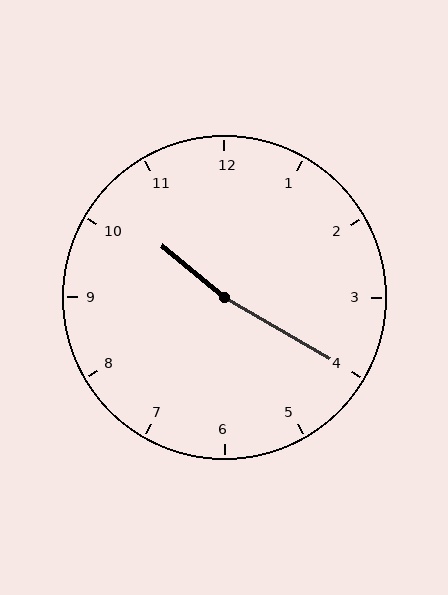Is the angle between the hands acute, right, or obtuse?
It is obtuse.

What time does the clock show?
10:20.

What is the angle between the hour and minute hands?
Approximately 170 degrees.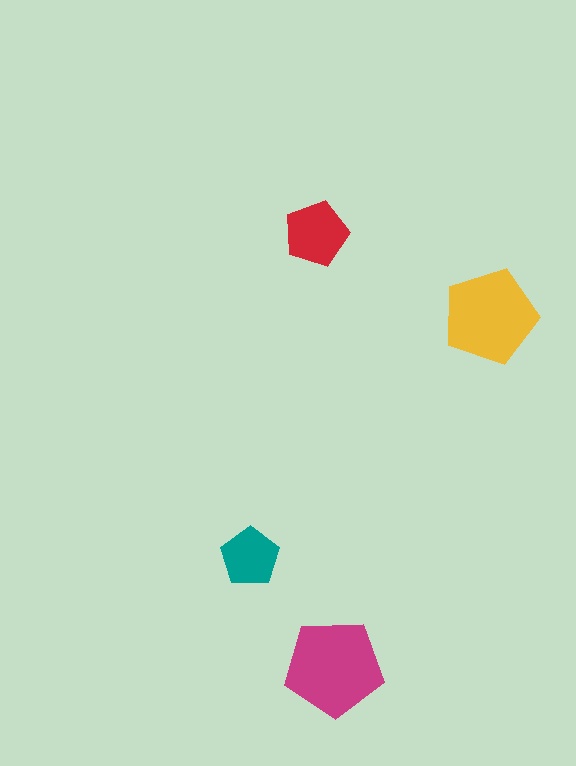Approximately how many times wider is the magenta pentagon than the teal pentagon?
About 1.5 times wider.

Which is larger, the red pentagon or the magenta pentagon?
The magenta one.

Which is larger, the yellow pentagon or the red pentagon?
The yellow one.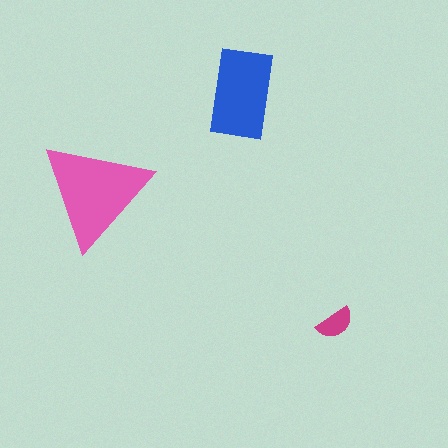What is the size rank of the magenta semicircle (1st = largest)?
3rd.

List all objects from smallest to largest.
The magenta semicircle, the blue rectangle, the pink triangle.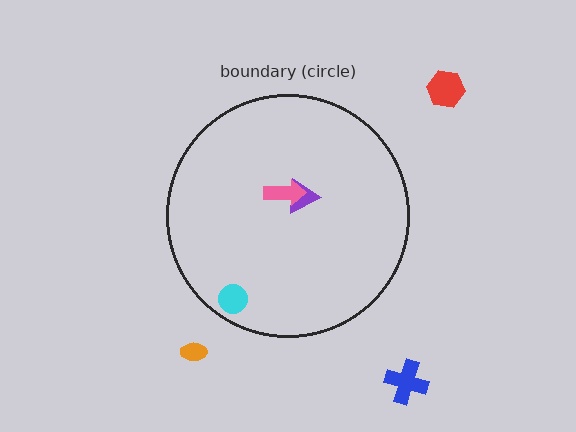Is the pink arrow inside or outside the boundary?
Inside.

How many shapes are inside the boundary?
3 inside, 3 outside.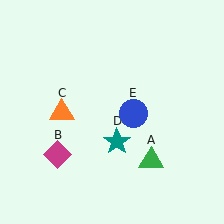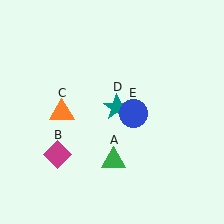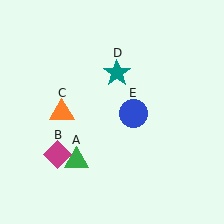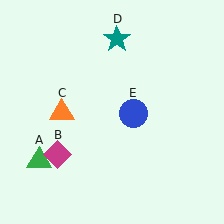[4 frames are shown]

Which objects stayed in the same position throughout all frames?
Magenta diamond (object B) and orange triangle (object C) and blue circle (object E) remained stationary.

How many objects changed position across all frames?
2 objects changed position: green triangle (object A), teal star (object D).